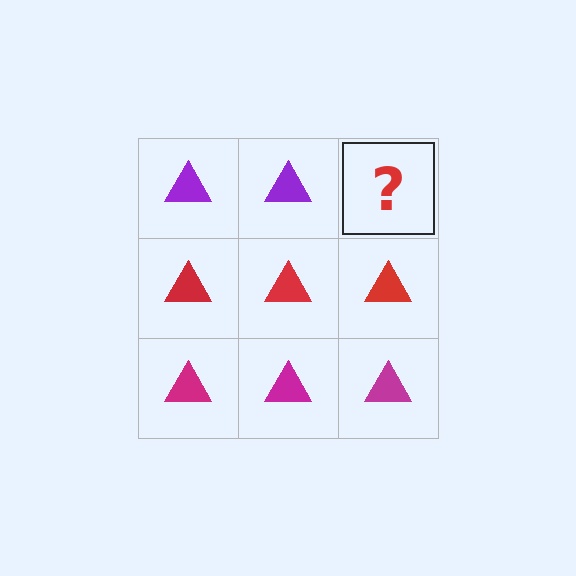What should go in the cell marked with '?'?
The missing cell should contain a purple triangle.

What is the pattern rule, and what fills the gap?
The rule is that each row has a consistent color. The gap should be filled with a purple triangle.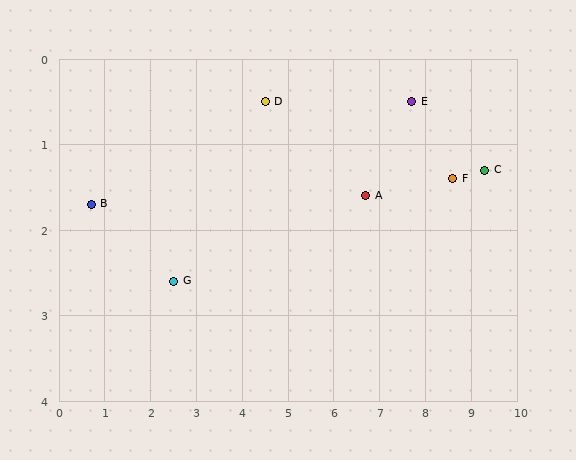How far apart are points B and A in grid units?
Points B and A are about 6.0 grid units apart.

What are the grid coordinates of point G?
Point G is at approximately (2.5, 2.6).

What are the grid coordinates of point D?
Point D is at approximately (4.5, 0.5).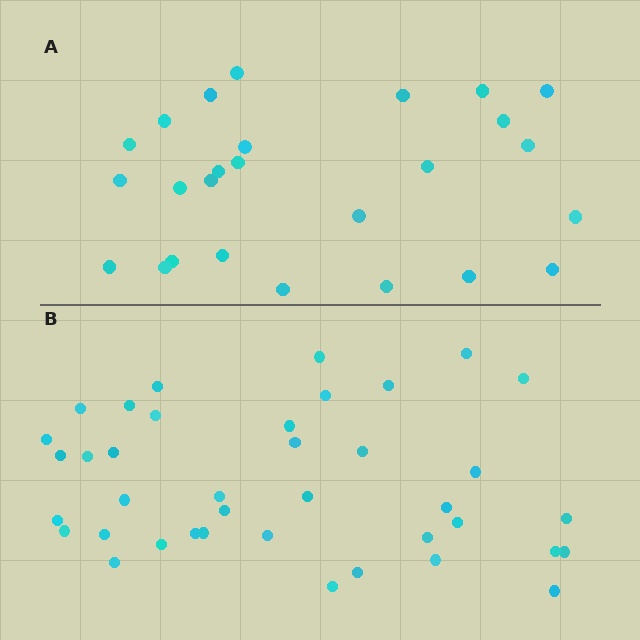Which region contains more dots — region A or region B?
Region B (the bottom region) has more dots.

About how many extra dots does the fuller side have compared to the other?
Region B has approximately 15 more dots than region A.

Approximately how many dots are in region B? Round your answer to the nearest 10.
About 40 dots. (The exact count is 39, which rounds to 40.)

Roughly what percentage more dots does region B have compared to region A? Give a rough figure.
About 50% more.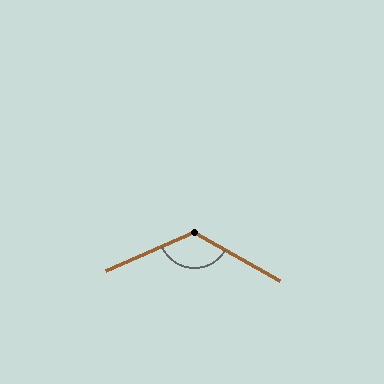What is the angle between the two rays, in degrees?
Approximately 127 degrees.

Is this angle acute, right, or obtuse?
It is obtuse.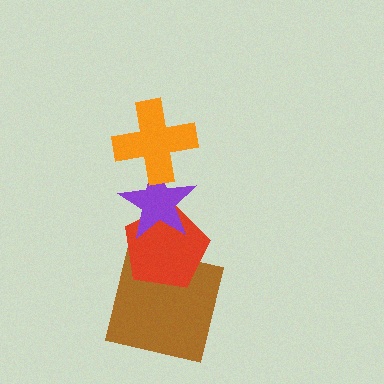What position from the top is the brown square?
The brown square is 4th from the top.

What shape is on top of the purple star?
The orange cross is on top of the purple star.